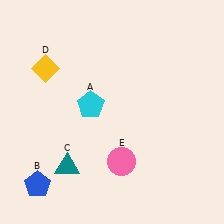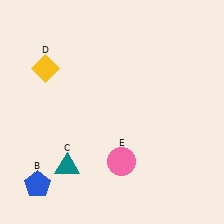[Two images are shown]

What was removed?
The cyan pentagon (A) was removed in Image 2.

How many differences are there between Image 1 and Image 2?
There is 1 difference between the two images.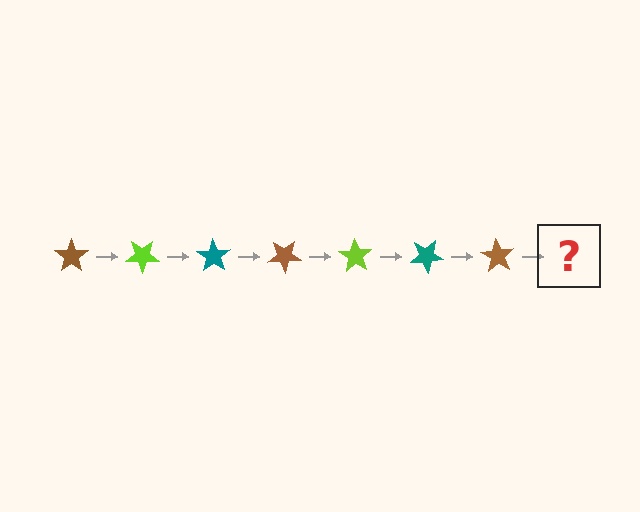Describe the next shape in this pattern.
It should be a lime star, rotated 245 degrees from the start.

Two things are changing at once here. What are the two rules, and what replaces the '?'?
The two rules are that it rotates 35 degrees each step and the color cycles through brown, lime, and teal. The '?' should be a lime star, rotated 245 degrees from the start.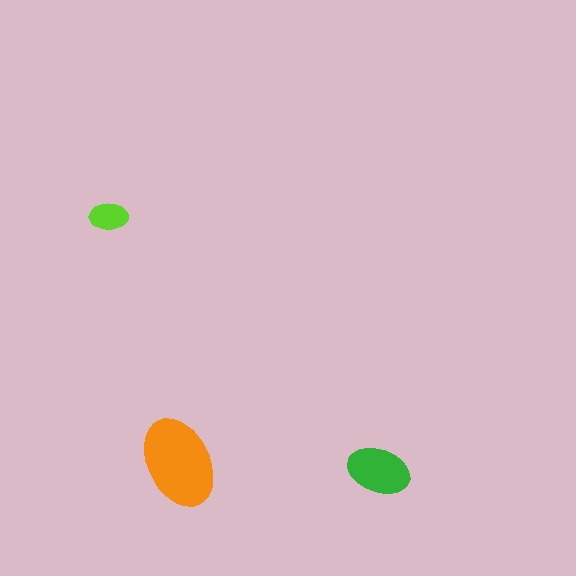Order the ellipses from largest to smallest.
the orange one, the green one, the lime one.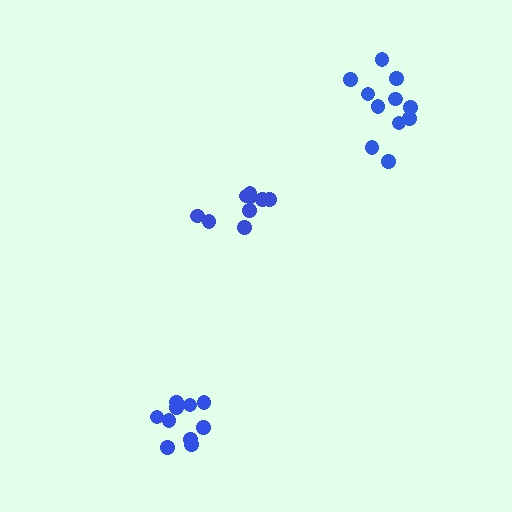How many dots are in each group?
Group 1: 9 dots, Group 2: 11 dots, Group 3: 10 dots (30 total).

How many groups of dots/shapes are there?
There are 3 groups.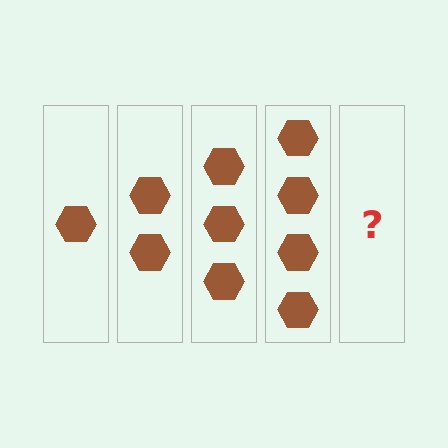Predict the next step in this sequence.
The next step is 5 hexagons.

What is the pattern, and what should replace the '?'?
The pattern is that each step adds one more hexagon. The '?' should be 5 hexagons.